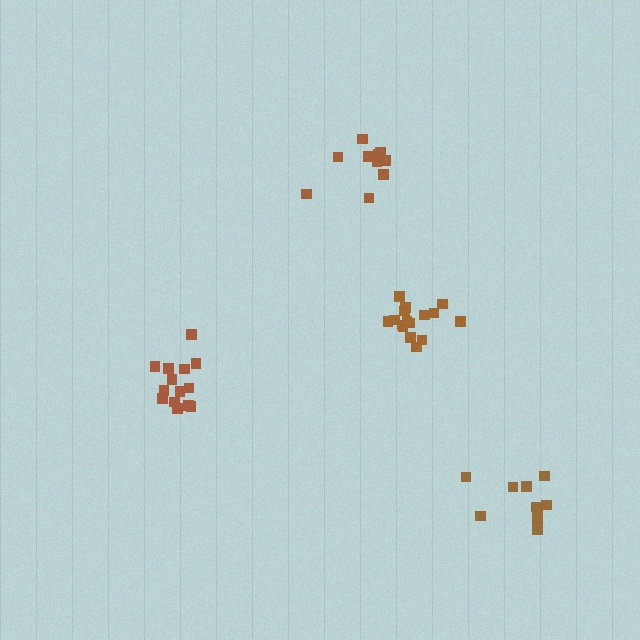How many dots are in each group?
Group 1: 16 dots, Group 2: 10 dots, Group 3: 14 dots, Group 4: 10 dots (50 total).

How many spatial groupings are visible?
There are 4 spatial groupings.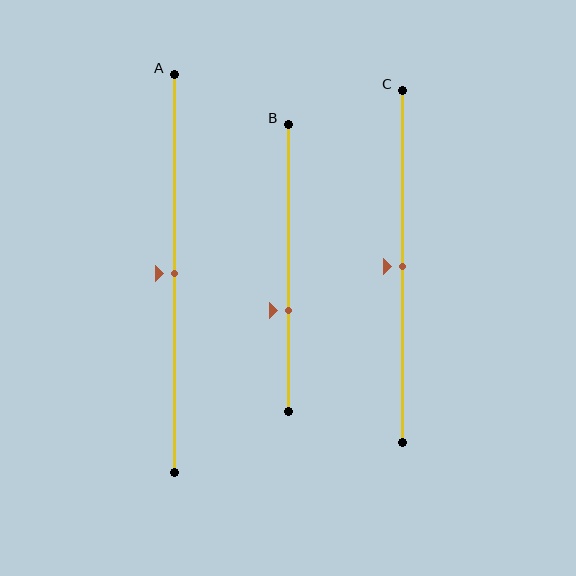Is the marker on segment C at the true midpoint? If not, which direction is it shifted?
Yes, the marker on segment C is at the true midpoint.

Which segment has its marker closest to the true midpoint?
Segment A has its marker closest to the true midpoint.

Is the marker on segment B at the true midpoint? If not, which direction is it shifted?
No, the marker on segment B is shifted downward by about 15% of the segment length.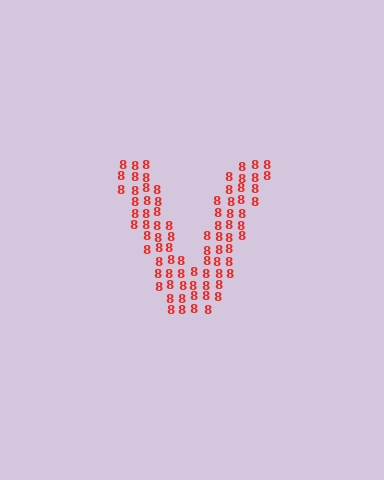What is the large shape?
The large shape is the letter V.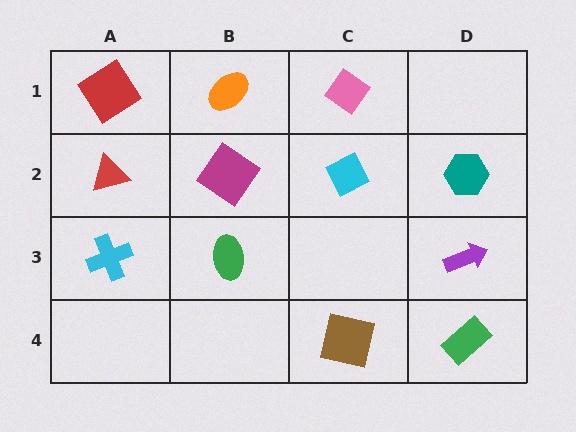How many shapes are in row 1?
3 shapes.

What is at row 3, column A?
A cyan cross.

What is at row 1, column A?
A red diamond.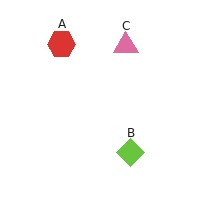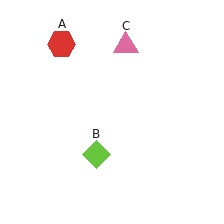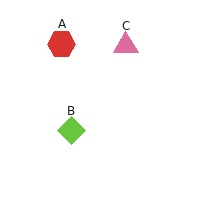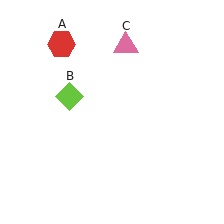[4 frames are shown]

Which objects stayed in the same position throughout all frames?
Red hexagon (object A) and pink triangle (object C) remained stationary.